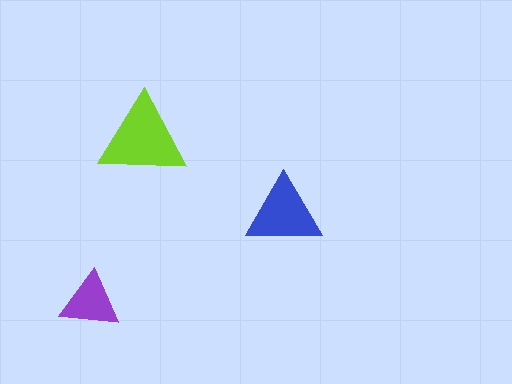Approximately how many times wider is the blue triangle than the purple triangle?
About 1.5 times wider.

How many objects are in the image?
There are 3 objects in the image.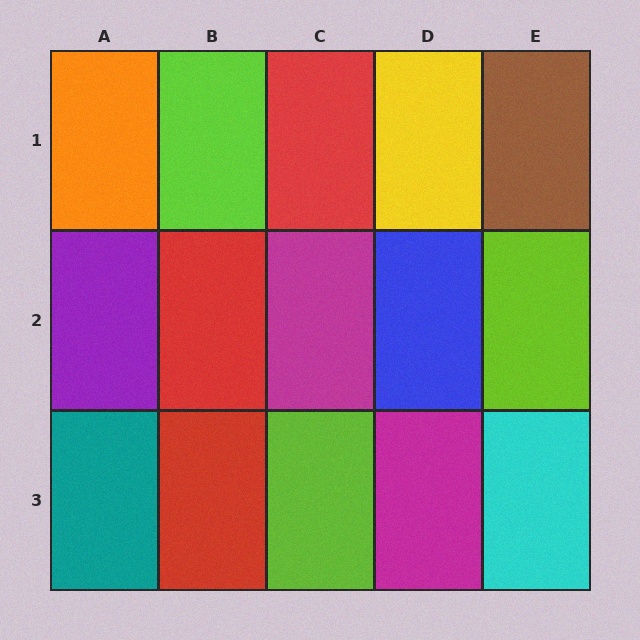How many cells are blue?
1 cell is blue.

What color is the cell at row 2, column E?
Lime.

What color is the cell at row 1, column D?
Yellow.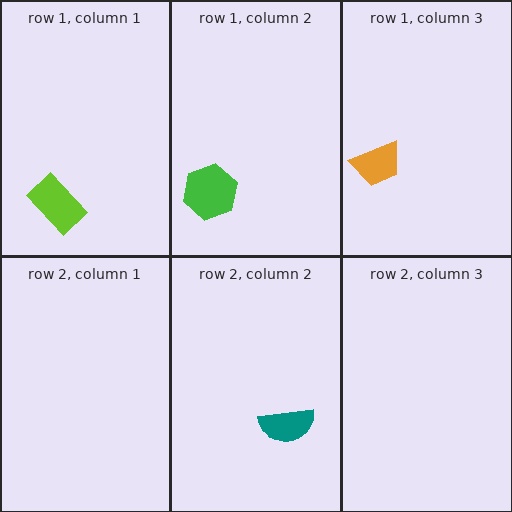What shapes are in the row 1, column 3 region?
The orange trapezoid.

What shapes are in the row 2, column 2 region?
The teal semicircle.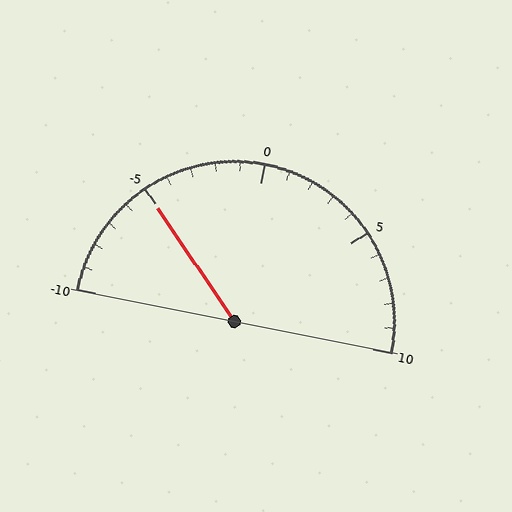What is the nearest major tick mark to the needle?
The nearest major tick mark is -5.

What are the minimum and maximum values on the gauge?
The gauge ranges from -10 to 10.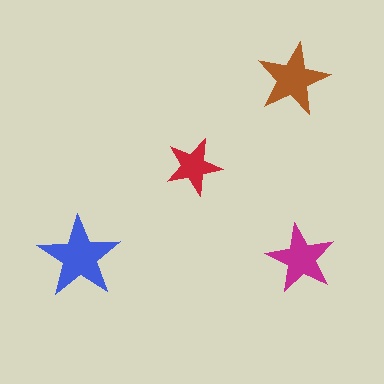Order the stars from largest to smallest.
the blue one, the brown one, the magenta one, the red one.